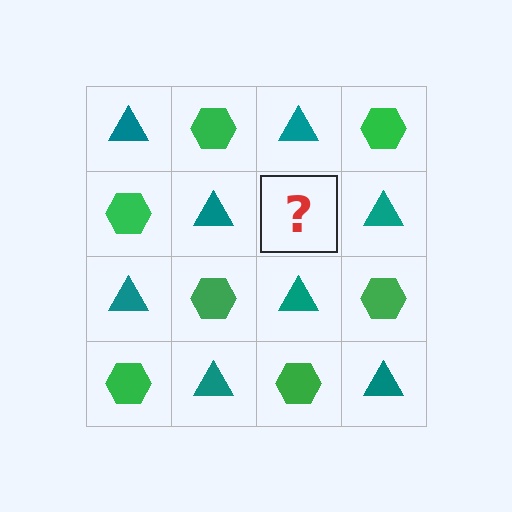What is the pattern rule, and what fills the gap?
The rule is that it alternates teal triangle and green hexagon in a checkerboard pattern. The gap should be filled with a green hexagon.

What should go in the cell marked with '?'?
The missing cell should contain a green hexagon.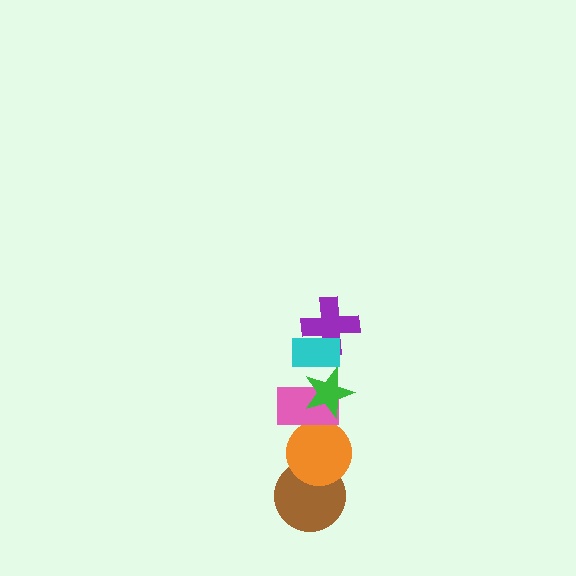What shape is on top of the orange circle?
The pink rectangle is on top of the orange circle.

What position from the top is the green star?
The green star is 3rd from the top.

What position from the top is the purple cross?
The purple cross is 2nd from the top.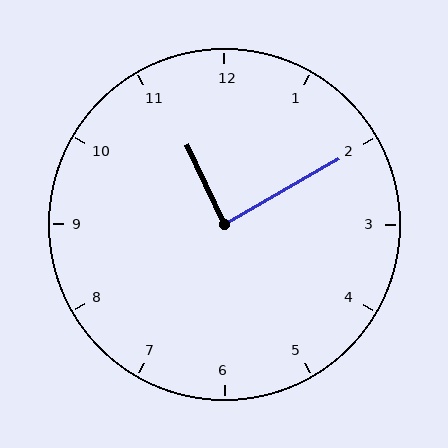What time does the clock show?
11:10.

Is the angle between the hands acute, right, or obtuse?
It is right.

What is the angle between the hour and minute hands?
Approximately 85 degrees.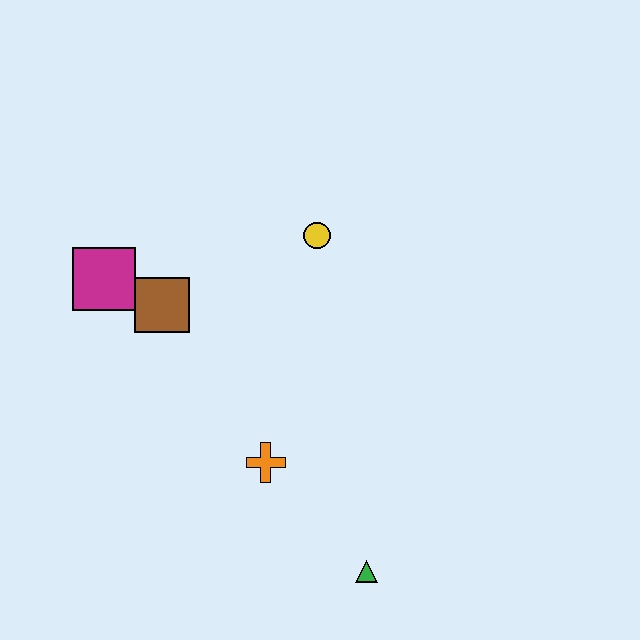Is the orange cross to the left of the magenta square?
No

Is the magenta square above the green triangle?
Yes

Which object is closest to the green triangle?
The orange cross is closest to the green triangle.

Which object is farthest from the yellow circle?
The green triangle is farthest from the yellow circle.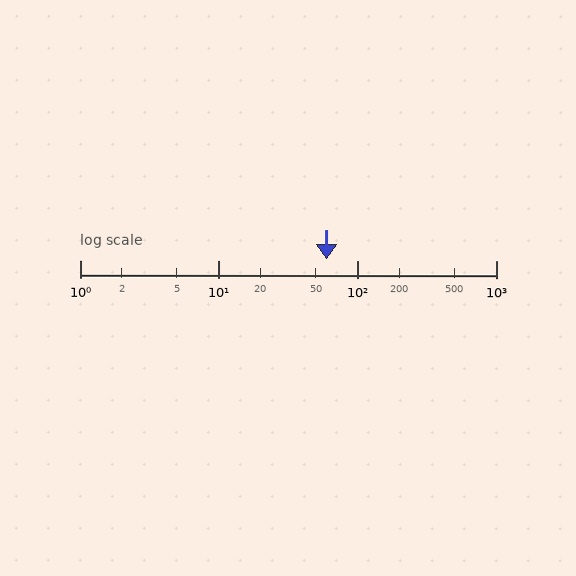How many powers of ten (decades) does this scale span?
The scale spans 3 decades, from 1 to 1000.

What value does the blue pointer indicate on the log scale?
The pointer indicates approximately 60.